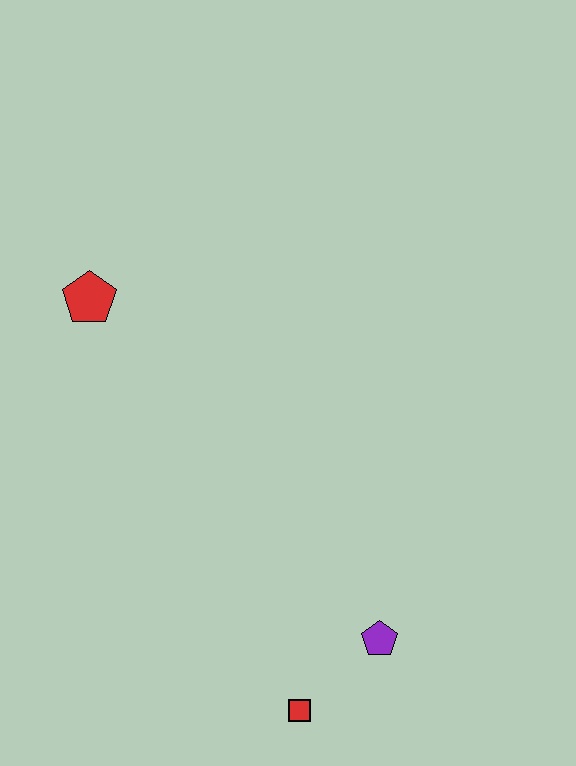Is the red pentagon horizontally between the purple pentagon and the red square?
No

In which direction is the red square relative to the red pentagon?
The red square is below the red pentagon.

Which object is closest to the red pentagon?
The purple pentagon is closest to the red pentagon.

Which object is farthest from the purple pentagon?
The red pentagon is farthest from the purple pentagon.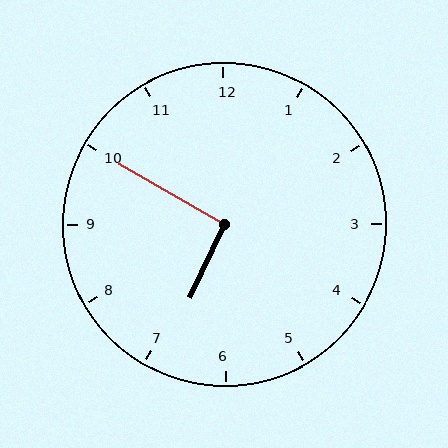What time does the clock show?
6:50.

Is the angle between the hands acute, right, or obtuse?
It is right.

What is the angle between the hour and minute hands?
Approximately 95 degrees.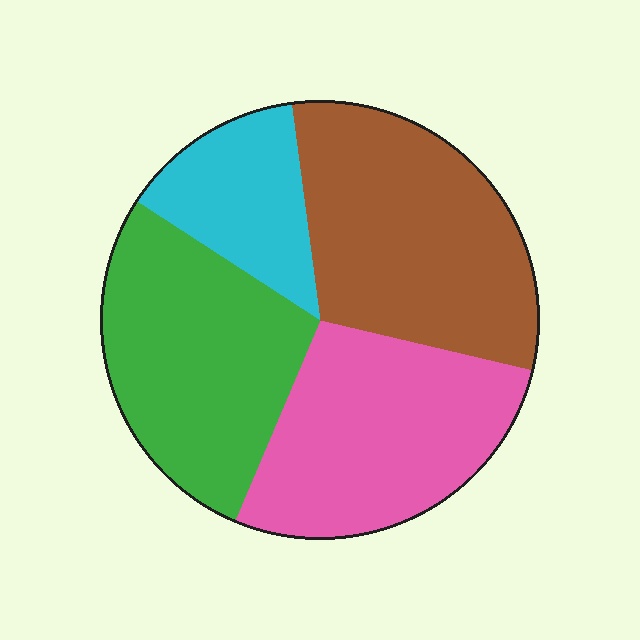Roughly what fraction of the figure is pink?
Pink covers 28% of the figure.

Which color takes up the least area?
Cyan, at roughly 15%.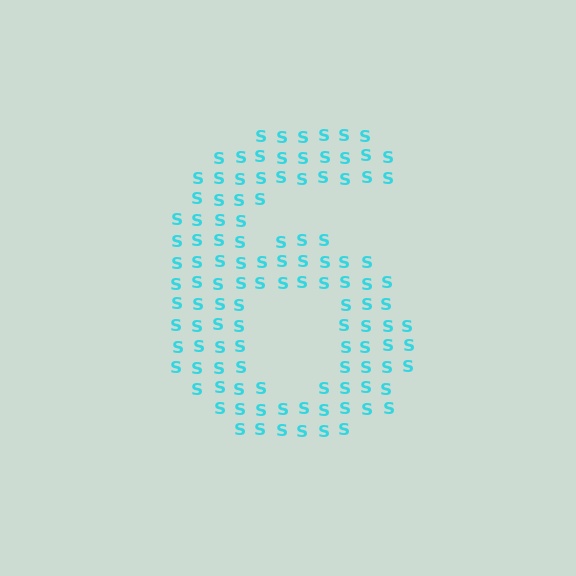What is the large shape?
The large shape is the digit 6.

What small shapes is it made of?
It is made of small letter S's.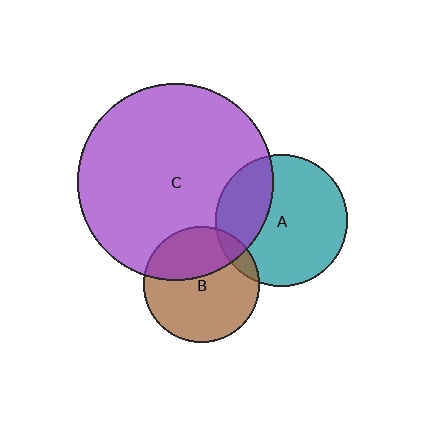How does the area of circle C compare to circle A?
Approximately 2.2 times.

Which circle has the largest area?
Circle C (purple).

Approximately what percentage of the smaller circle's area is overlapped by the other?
Approximately 35%.